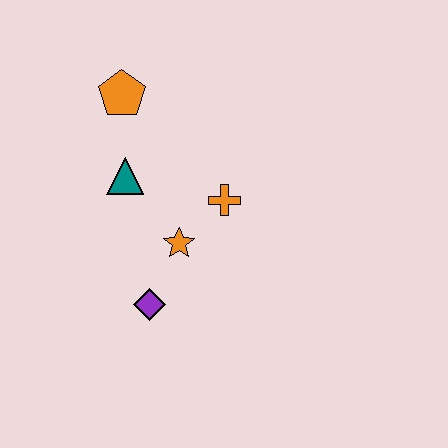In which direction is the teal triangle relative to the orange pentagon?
The teal triangle is below the orange pentagon.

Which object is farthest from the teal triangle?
The purple diamond is farthest from the teal triangle.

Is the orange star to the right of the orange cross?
No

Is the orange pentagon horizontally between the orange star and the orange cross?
No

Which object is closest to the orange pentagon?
The teal triangle is closest to the orange pentagon.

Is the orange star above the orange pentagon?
No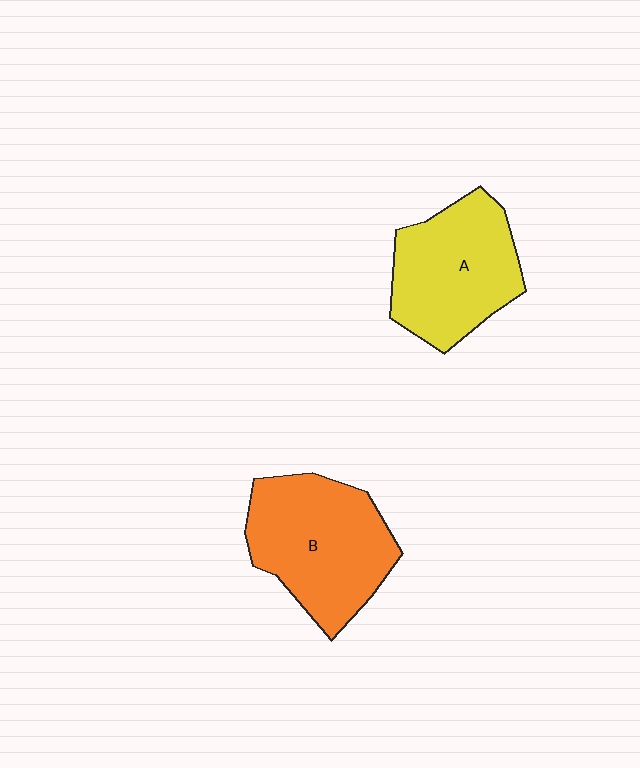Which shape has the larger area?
Shape B (orange).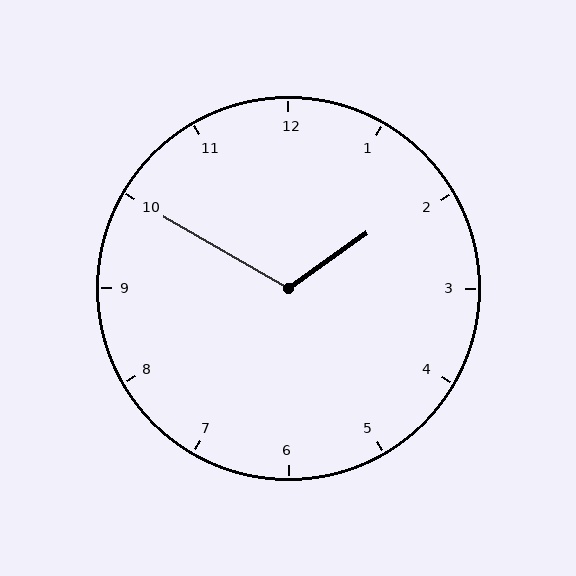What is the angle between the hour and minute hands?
Approximately 115 degrees.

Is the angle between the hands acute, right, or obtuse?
It is obtuse.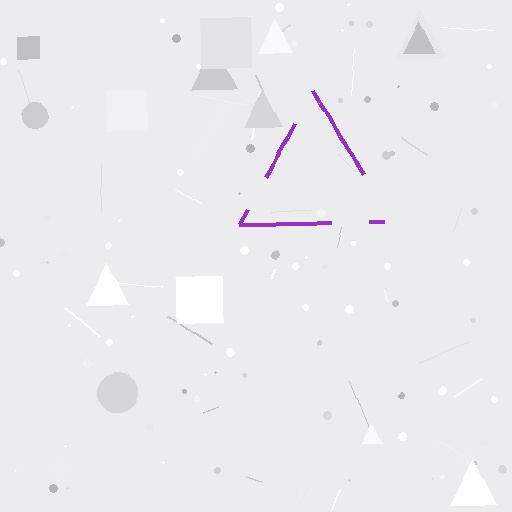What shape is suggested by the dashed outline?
The dashed outline suggests a triangle.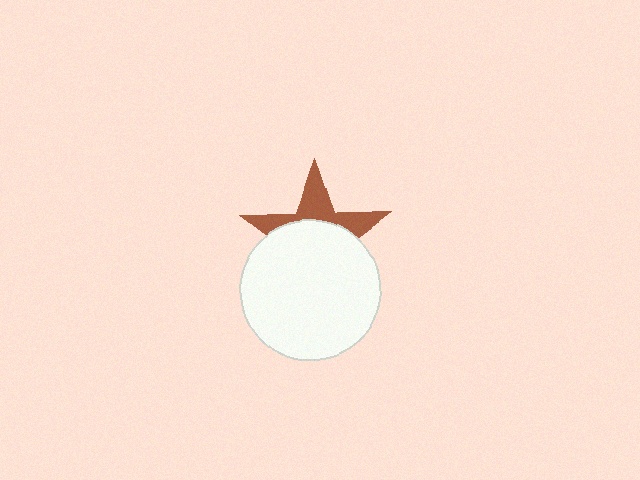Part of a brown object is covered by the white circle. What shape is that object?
It is a star.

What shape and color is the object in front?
The object in front is a white circle.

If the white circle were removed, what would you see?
You would see the complete brown star.